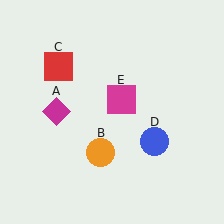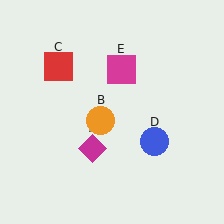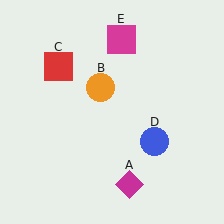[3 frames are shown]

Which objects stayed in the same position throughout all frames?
Red square (object C) and blue circle (object D) remained stationary.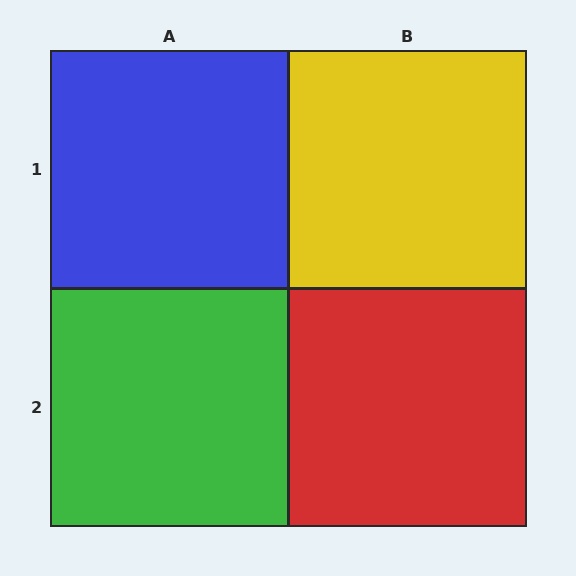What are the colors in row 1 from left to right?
Blue, yellow.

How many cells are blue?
1 cell is blue.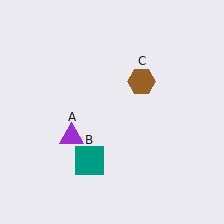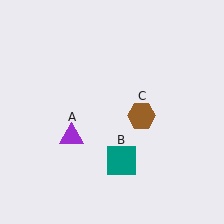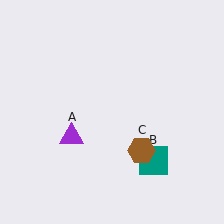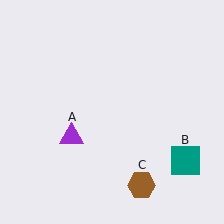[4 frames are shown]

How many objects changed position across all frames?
2 objects changed position: teal square (object B), brown hexagon (object C).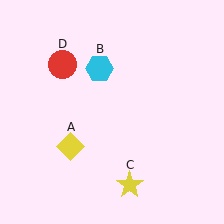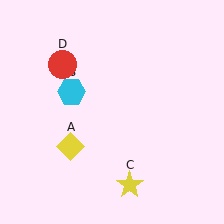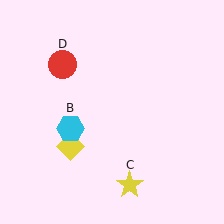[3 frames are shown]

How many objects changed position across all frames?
1 object changed position: cyan hexagon (object B).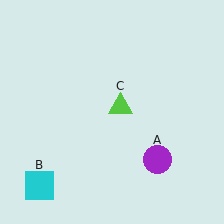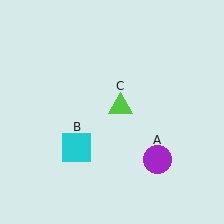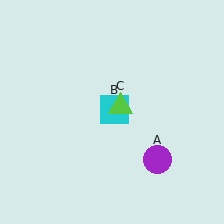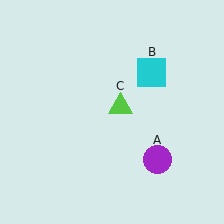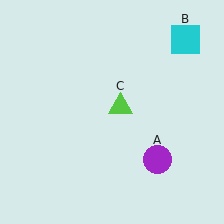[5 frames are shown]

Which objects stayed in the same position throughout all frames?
Purple circle (object A) and lime triangle (object C) remained stationary.